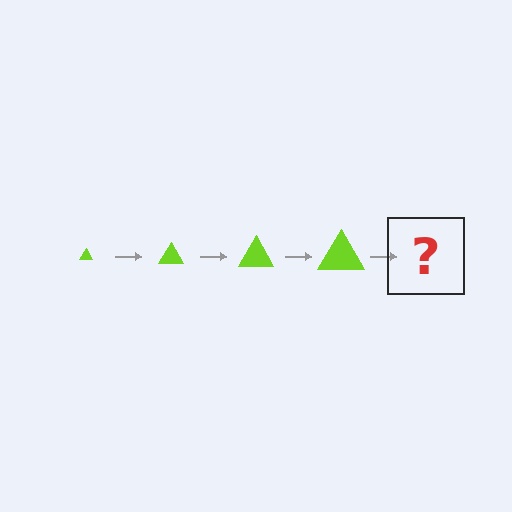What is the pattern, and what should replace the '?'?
The pattern is that the triangle gets progressively larger each step. The '?' should be a lime triangle, larger than the previous one.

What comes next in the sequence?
The next element should be a lime triangle, larger than the previous one.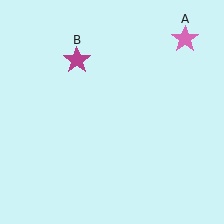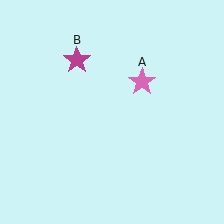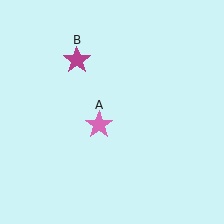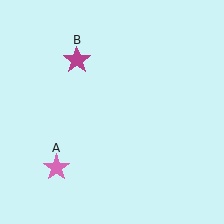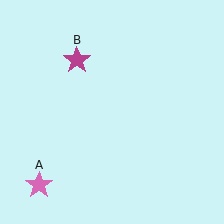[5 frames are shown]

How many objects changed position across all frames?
1 object changed position: pink star (object A).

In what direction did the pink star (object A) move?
The pink star (object A) moved down and to the left.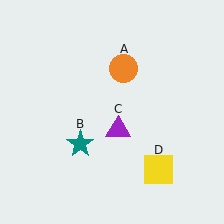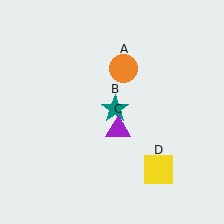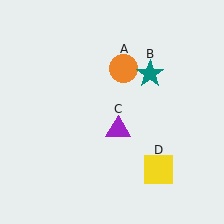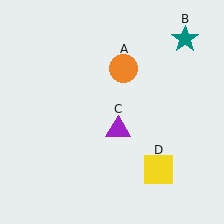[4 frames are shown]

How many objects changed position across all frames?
1 object changed position: teal star (object B).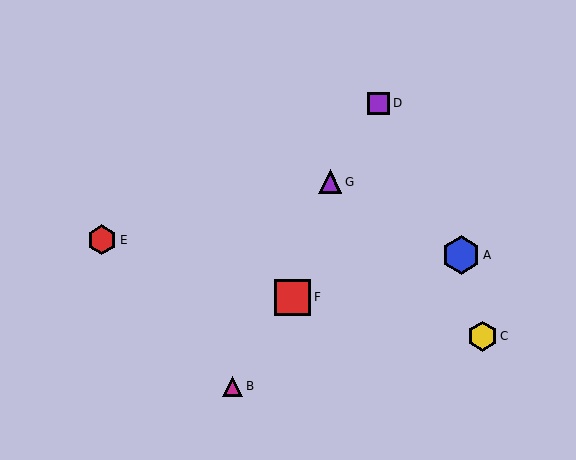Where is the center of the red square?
The center of the red square is at (293, 297).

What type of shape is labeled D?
Shape D is a purple square.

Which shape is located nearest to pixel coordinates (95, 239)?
The red hexagon (labeled E) at (102, 240) is nearest to that location.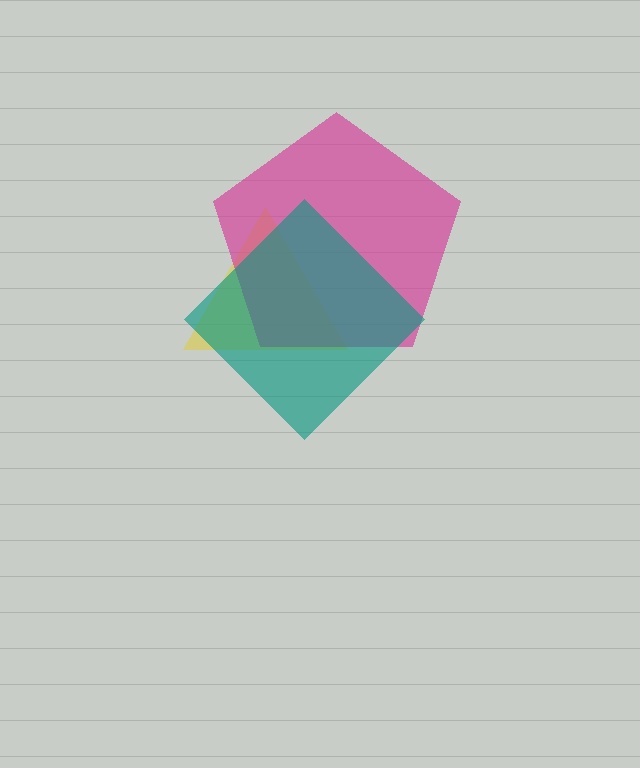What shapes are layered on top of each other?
The layered shapes are: a yellow triangle, a magenta pentagon, a teal diamond.